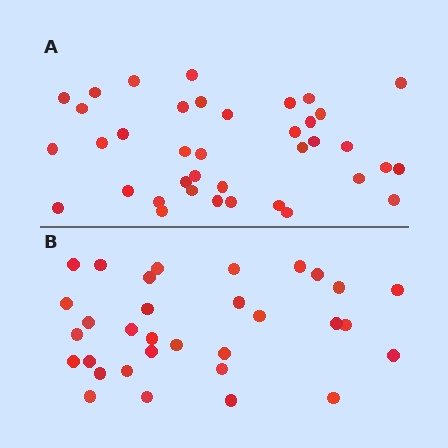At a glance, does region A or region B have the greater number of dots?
Region A (the top region) has more dots.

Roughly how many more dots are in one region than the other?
Region A has about 6 more dots than region B.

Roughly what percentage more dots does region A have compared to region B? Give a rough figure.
About 20% more.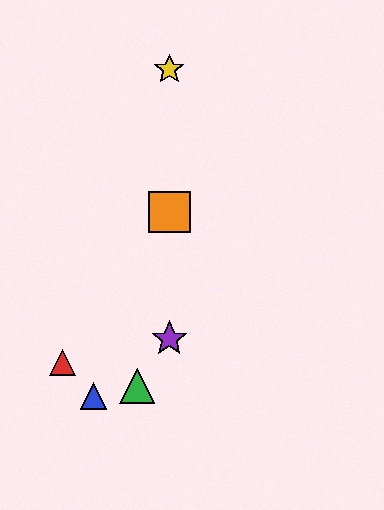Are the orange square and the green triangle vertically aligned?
No, the orange square is at x≈169 and the green triangle is at x≈137.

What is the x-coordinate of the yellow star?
The yellow star is at x≈169.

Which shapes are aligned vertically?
The yellow star, the purple star, the orange square are aligned vertically.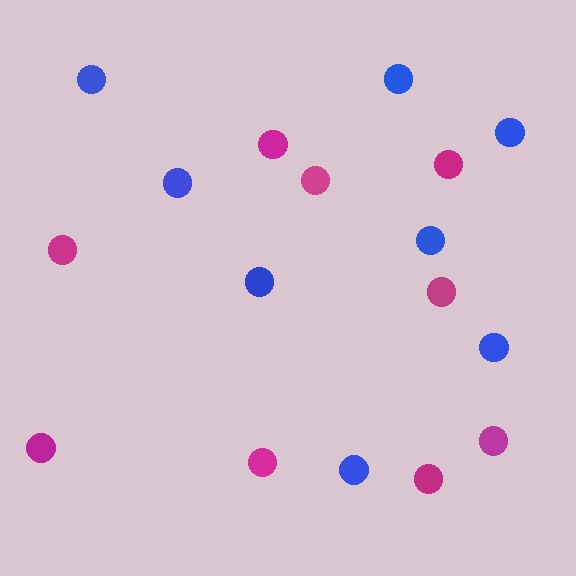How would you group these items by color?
There are 2 groups: one group of blue circles (8) and one group of magenta circles (9).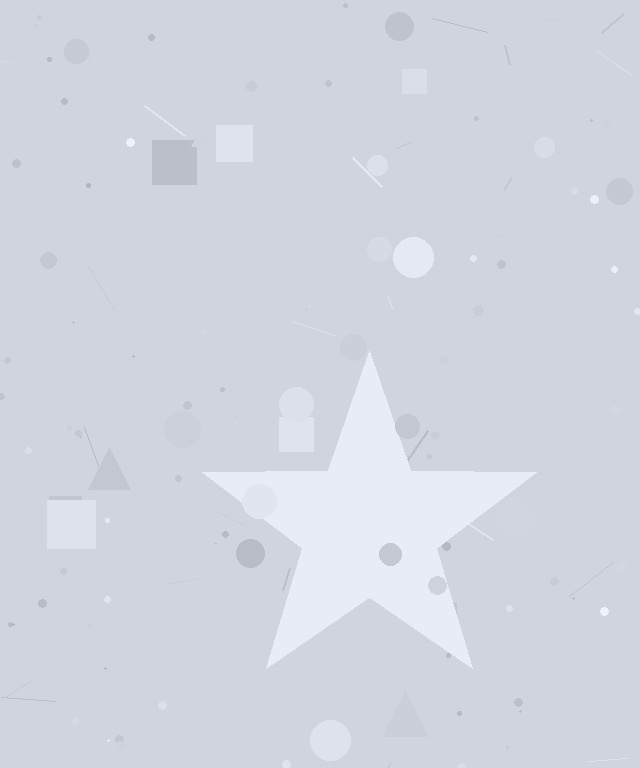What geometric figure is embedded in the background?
A star is embedded in the background.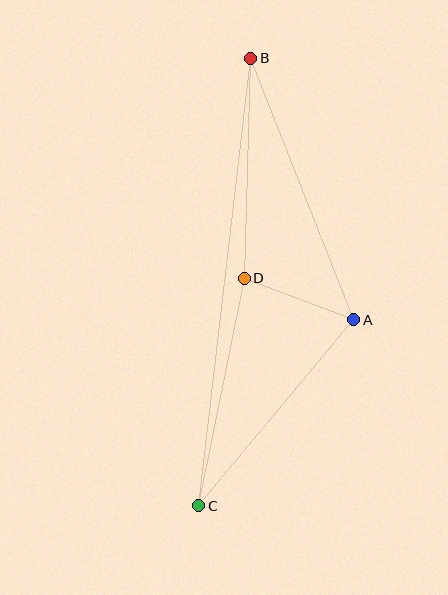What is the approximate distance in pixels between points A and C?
The distance between A and C is approximately 242 pixels.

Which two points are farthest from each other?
Points B and C are farthest from each other.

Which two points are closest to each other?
Points A and D are closest to each other.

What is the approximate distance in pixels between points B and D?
The distance between B and D is approximately 220 pixels.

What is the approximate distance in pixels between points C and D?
The distance between C and D is approximately 232 pixels.